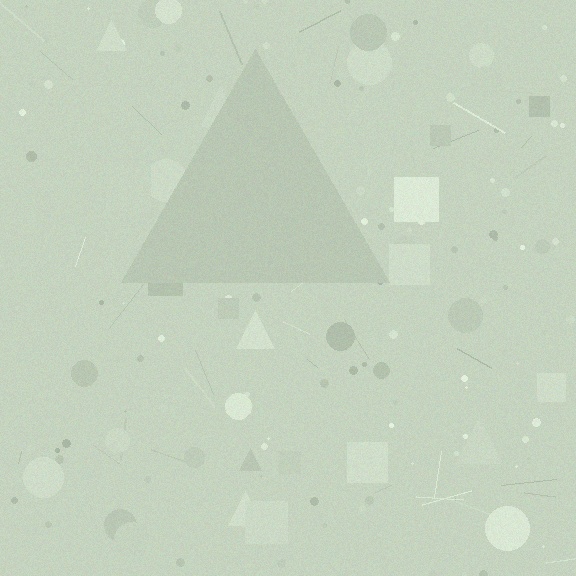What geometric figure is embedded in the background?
A triangle is embedded in the background.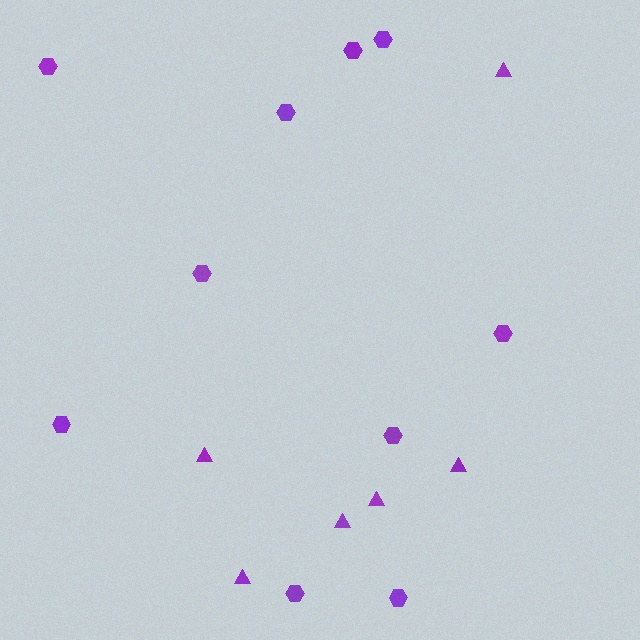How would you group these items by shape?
There are 2 groups: one group of hexagons (10) and one group of triangles (6).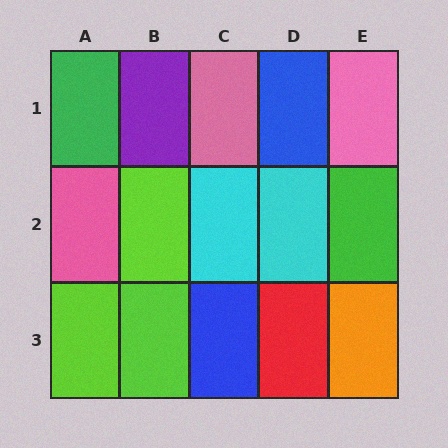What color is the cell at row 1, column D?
Blue.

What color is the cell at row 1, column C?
Pink.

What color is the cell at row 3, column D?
Red.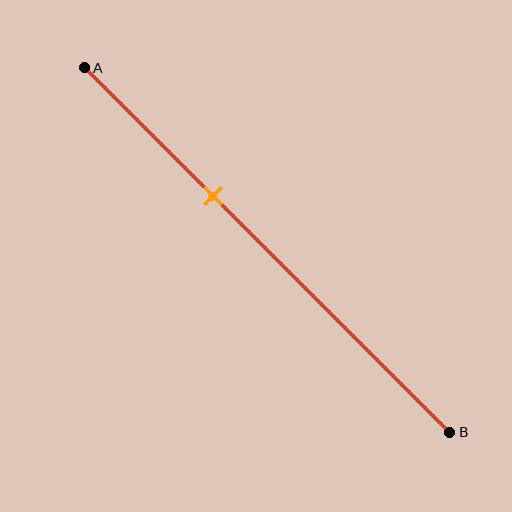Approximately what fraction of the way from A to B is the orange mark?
The orange mark is approximately 35% of the way from A to B.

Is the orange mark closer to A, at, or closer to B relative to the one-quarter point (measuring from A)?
The orange mark is closer to point B than the one-quarter point of segment AB.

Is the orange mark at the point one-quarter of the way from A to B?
No, the mark is at about 35% from A, not at the 25% one-quarter point.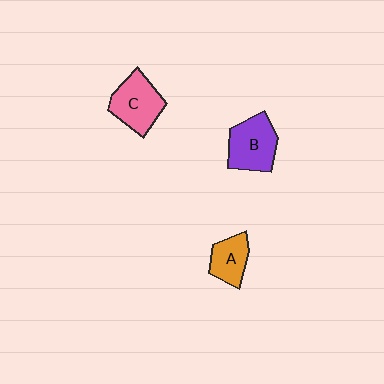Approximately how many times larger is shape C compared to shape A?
Approximately 1.5 times.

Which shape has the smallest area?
Shape A (orange).